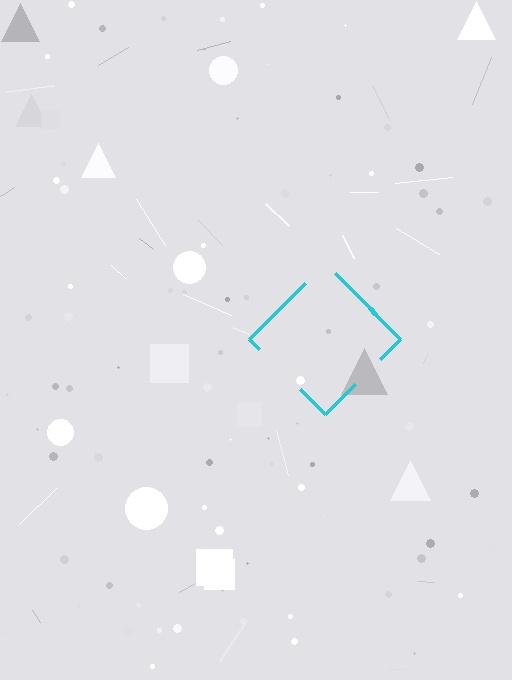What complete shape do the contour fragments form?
The contour fragments form a diamond.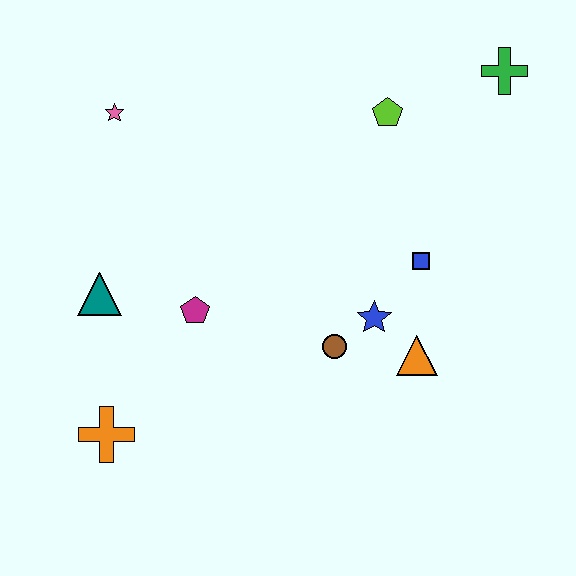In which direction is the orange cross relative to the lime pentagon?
The orange cross is below the lime pentagon.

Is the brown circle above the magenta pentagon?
No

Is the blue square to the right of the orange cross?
Yes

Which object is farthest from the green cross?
The orange cross is farthest from the green cross.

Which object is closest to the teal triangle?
The magenta pentagon is closest to the teal triangle.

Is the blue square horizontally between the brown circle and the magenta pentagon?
No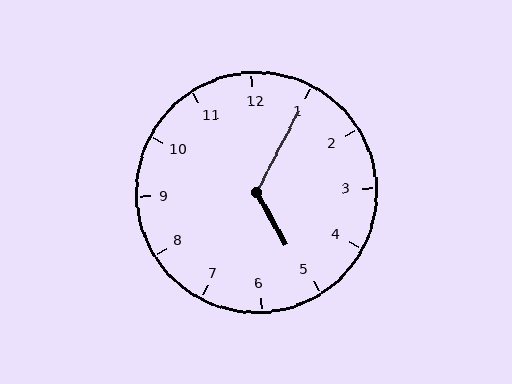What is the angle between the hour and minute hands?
Approximately 122 degrees.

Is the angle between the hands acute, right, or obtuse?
It is obtuse.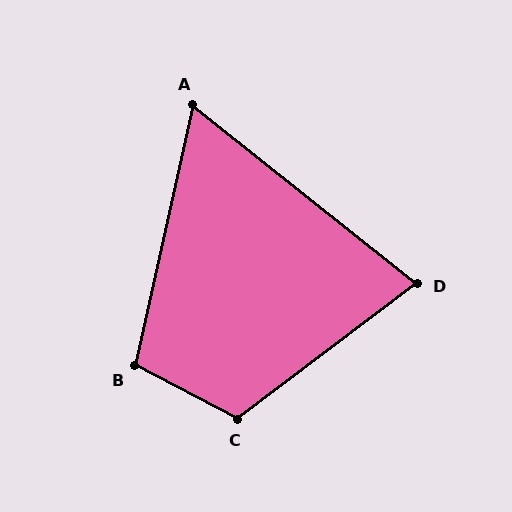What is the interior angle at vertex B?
Approximately 105 degrees (obtuse).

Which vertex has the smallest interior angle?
A, at approximately 64 degrees.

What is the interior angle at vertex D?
Approximately 75 degrees (acute).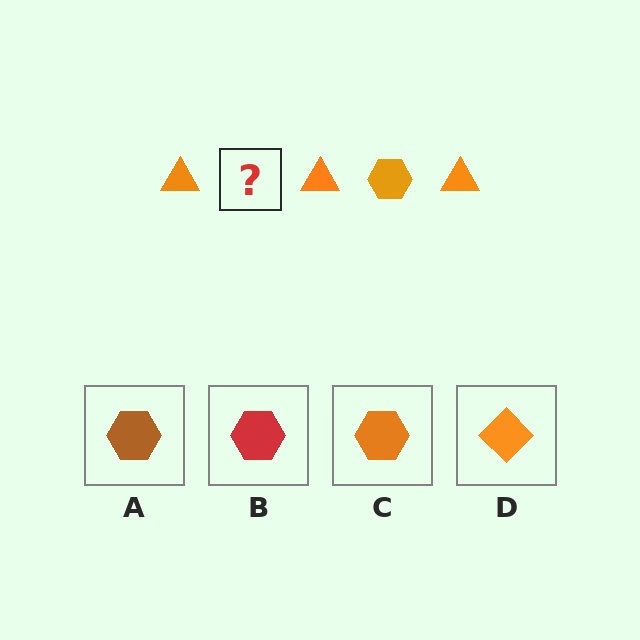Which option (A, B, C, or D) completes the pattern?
C.